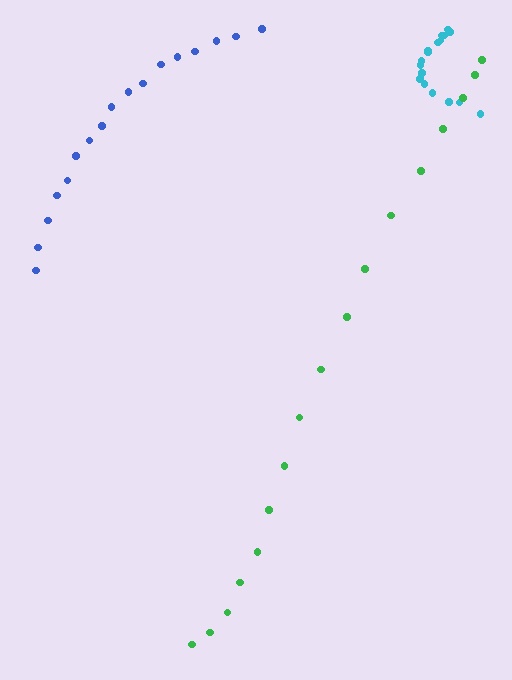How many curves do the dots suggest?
There are 3 distinct paths.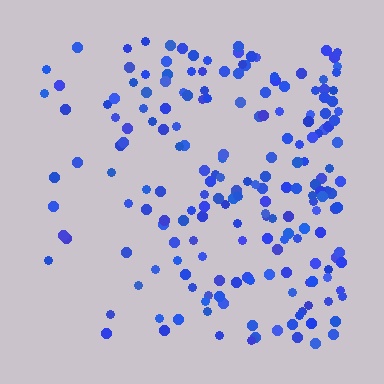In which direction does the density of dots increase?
From left to right, with the right side densest.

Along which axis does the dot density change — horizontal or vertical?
Horizontal.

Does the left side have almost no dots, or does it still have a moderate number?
Still a moderate number, just noticeably fewer than the right.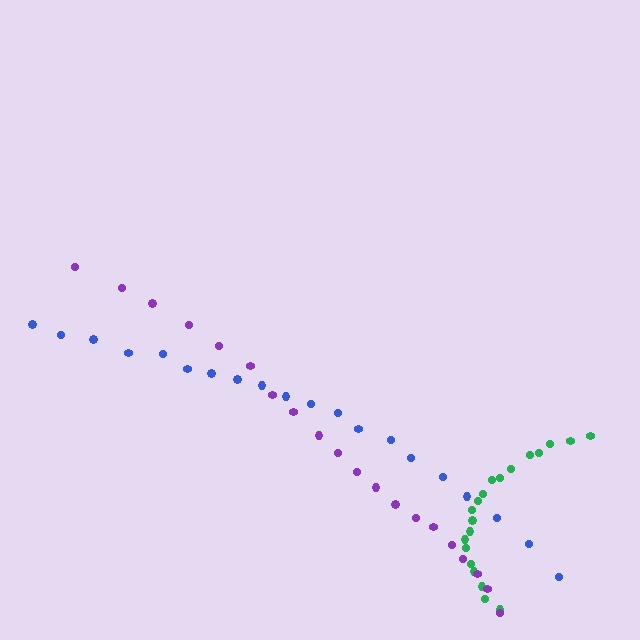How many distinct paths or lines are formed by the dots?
There are 3 distinct paths.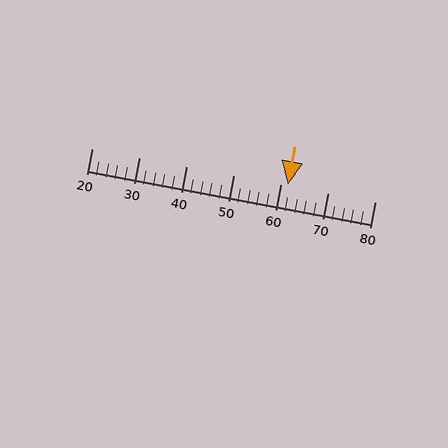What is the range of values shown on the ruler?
The ruler shows values from 20 to 80.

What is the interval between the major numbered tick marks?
The major tick marks are spaced 10 units apart.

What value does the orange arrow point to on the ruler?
The orange arrow points to approximately 62.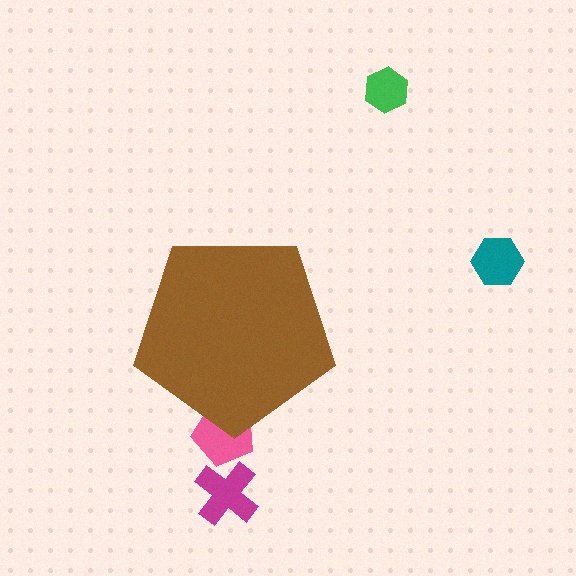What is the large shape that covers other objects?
A brown pentagon.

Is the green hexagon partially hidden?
No, the green hexagon is fully visible.